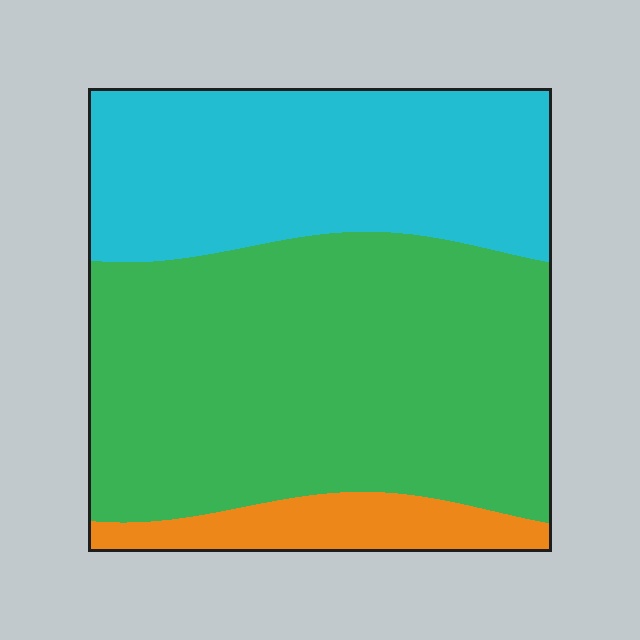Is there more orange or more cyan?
Cyan.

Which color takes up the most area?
Green, at roughly 55%.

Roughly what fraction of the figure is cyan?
Cyan takes up between a quarter and a half of the figure.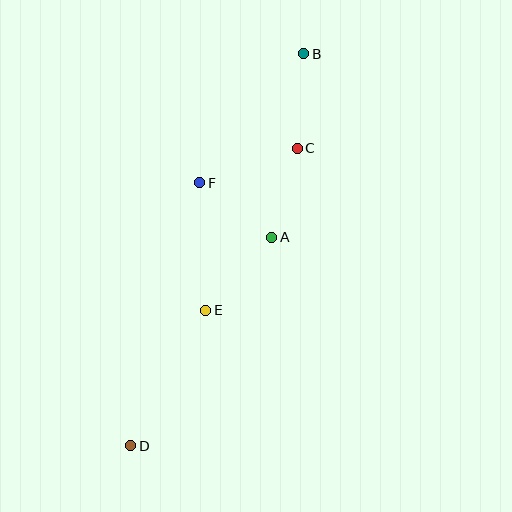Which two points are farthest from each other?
Points B and D are farthest from each other.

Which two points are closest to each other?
Points A and F are closest to each other.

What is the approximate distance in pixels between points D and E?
The distance between D and E is approximately 155 pixels.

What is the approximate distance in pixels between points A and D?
The distance between A and D is approximately 252 pixels.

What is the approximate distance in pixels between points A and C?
The distance between A and C is approximately 92 pixels.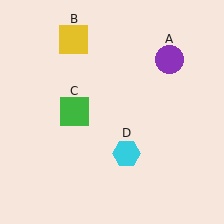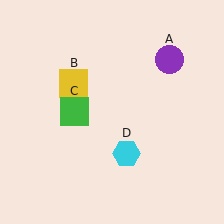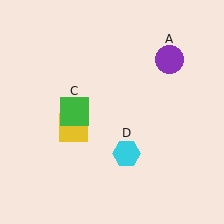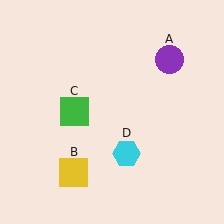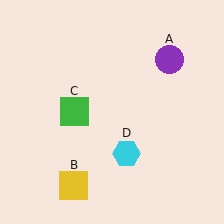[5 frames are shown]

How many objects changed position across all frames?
1 object changed position: yellow square (object B).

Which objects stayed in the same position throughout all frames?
Purple circle (object A) and green square (object C) and cyan hexagon (object D) remained stationary.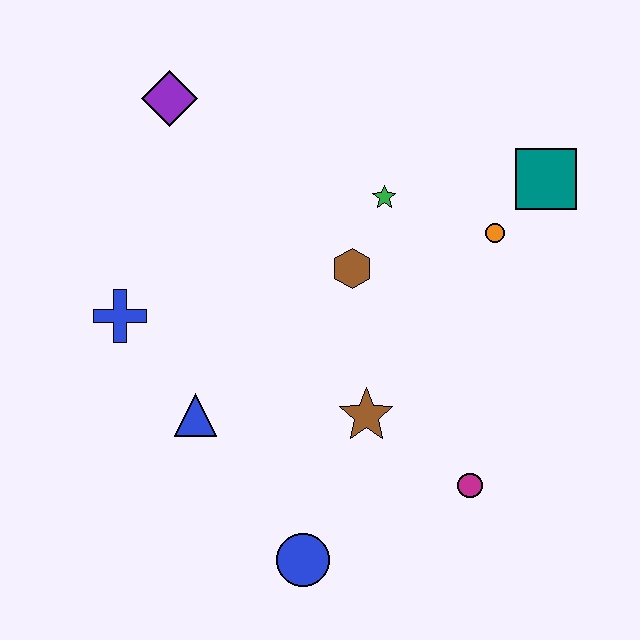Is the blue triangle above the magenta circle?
Yes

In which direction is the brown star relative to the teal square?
The brown star is below the teal square.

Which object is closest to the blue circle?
The brown star is closest to the blue circle.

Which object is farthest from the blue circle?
The purple diamond is farthest from the blue circle.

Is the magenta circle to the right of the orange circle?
No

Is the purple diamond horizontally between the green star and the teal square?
No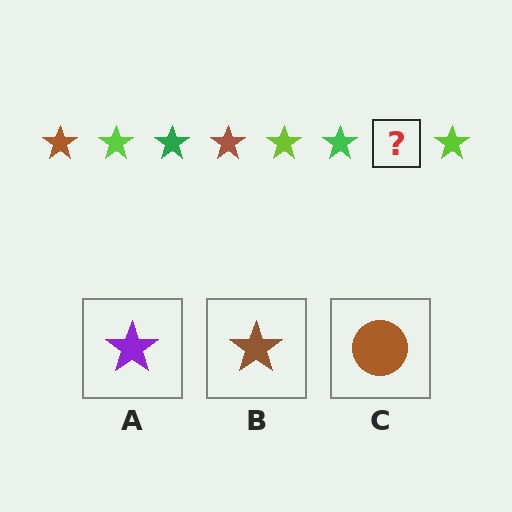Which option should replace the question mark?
Option B.